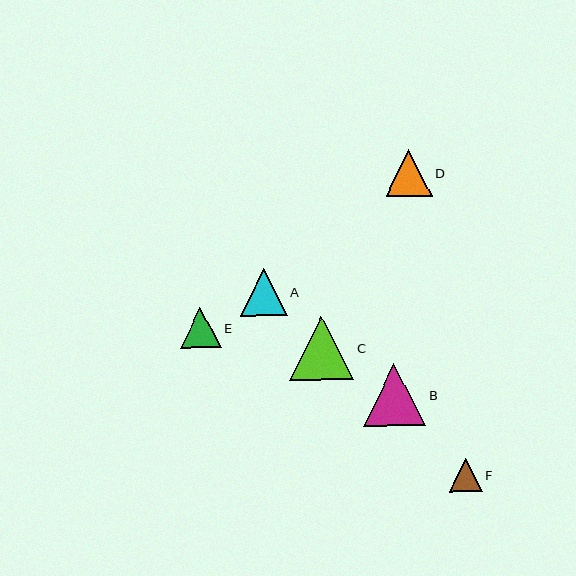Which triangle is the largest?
Triangle C is the largest with a size of approximately 64 pixels.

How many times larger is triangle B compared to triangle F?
Triangle B is approximately 1.9 times the size of triangle F.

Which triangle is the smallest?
Triangle F is the smallest with a size of approximately 33 pixels.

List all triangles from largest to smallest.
From largest to smallest: C, B, A, D, E, F.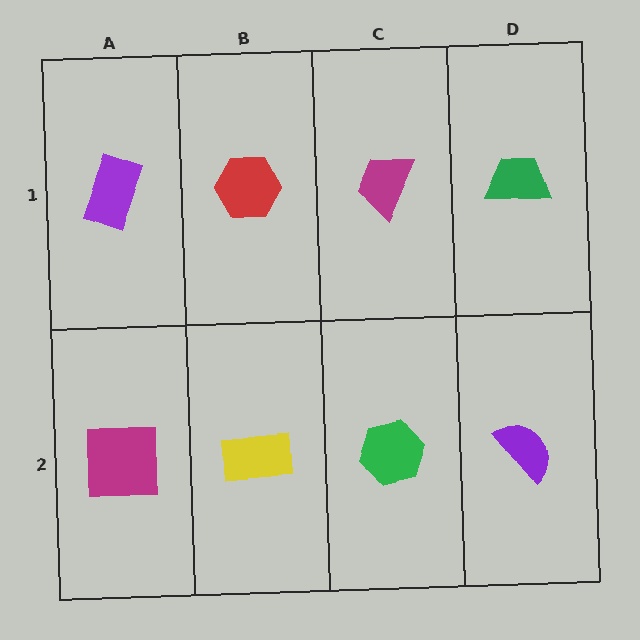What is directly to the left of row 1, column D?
A magenta trapezoid.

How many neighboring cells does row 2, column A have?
2.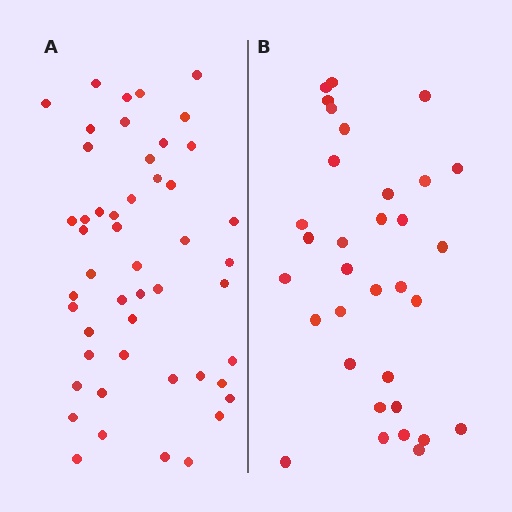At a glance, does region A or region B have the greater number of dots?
Region A (the left region) has more dots.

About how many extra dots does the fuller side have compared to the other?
Region A has approximately 15 more dots than region B.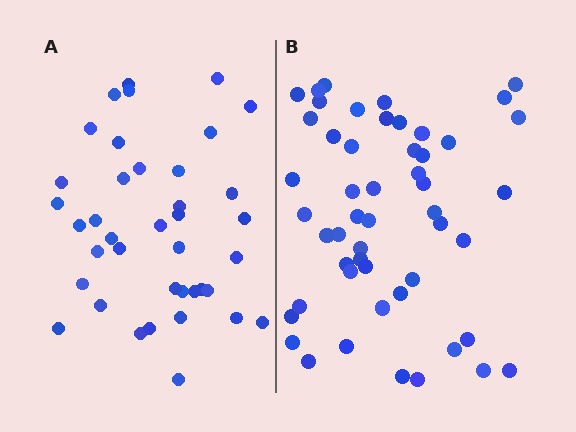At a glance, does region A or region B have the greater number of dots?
Region B (the right region) has more dots.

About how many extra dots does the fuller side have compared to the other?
Region B has roughly 12 or so more dots than region A.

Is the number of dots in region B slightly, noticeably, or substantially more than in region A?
Region B has noticeably more, but not dramatically so. The ratio is roughly 1.3 to 1.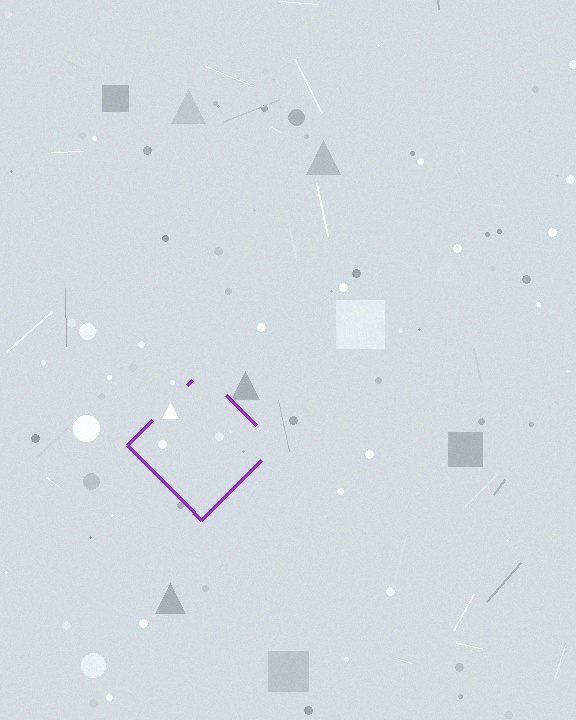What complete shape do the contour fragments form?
The contour fragments form a diamond.